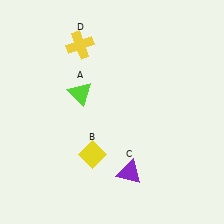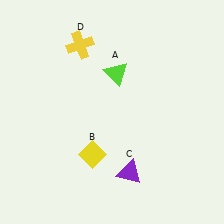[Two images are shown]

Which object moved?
The lime triangle (A) moved right.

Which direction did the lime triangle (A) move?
The lime triangle (A) moved right.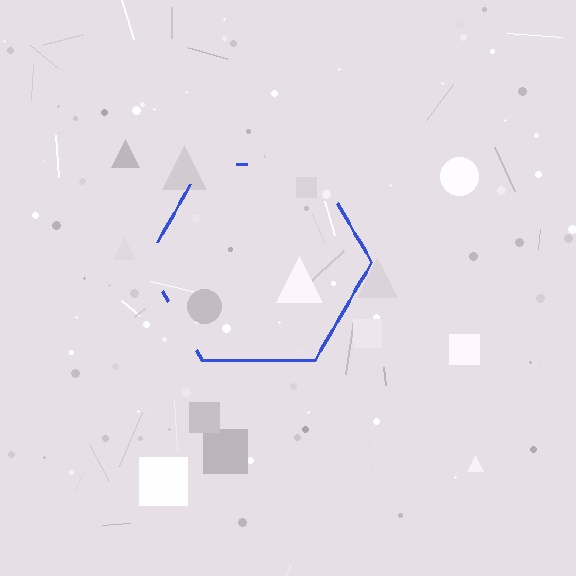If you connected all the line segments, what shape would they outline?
They would outline a hexagon.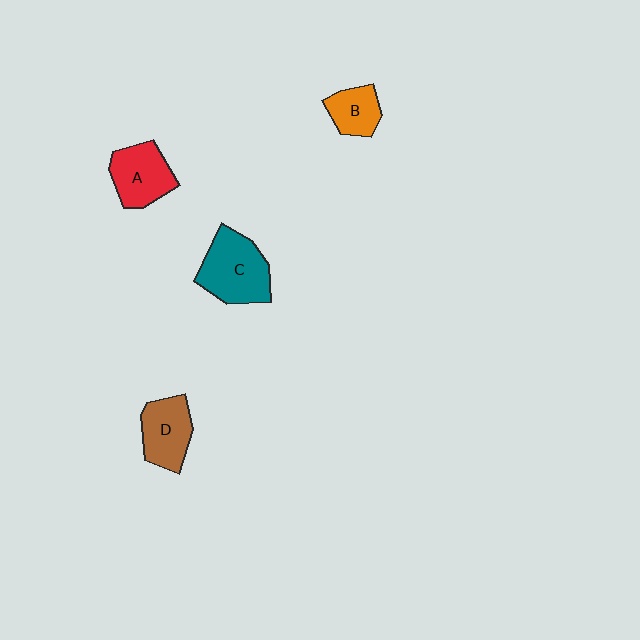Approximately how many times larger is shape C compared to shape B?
Approximately 1.9 times.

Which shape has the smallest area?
Shape B (orange).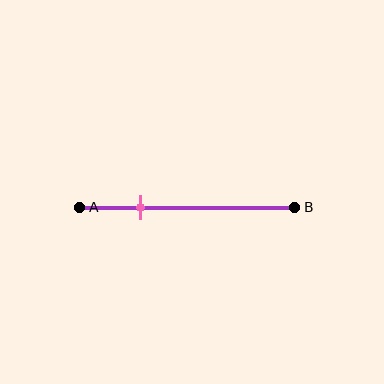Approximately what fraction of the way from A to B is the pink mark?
The pink mark is approximately 30% of the way from A to B.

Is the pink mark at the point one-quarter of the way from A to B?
No, the mark is at about 30% from A, not at the 25% one-quarter point.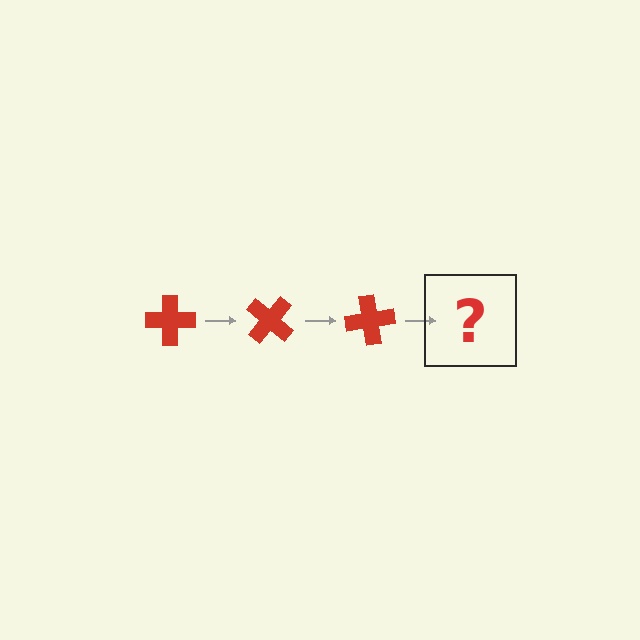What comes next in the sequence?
The next element should be a red cross rotated 120 degrees.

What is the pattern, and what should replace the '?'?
The pattern is that the cross rotates 40 degrees each step. The '?' should be a red cross rotated 120 degrees.